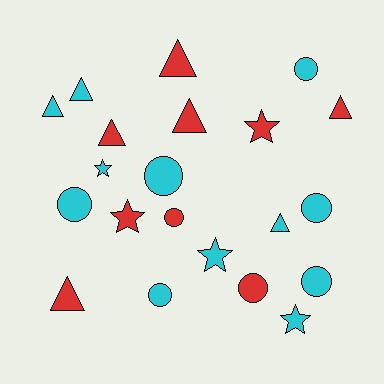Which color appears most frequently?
Cyan, with 12 objects.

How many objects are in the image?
There are 21 objects.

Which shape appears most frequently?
Circle, with 8 objects.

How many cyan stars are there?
There are 3 cyan stars.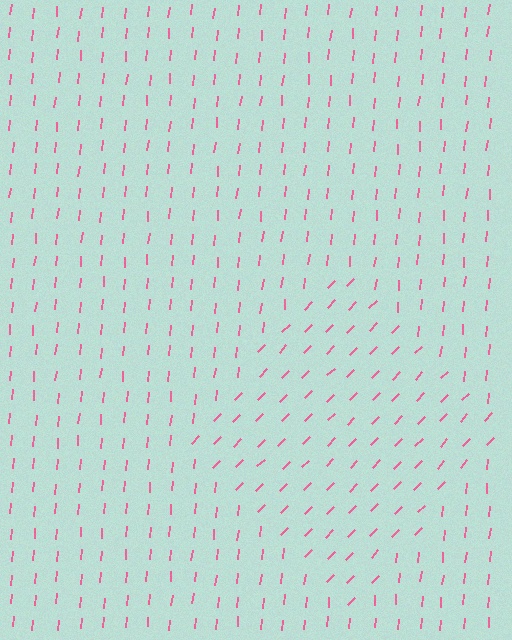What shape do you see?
I see a diamond.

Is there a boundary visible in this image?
Yes, there is a texture boundary formed by a change in line orientation.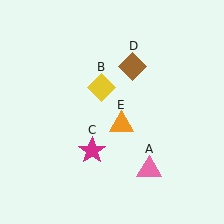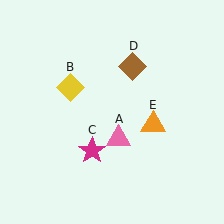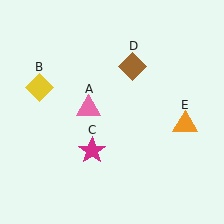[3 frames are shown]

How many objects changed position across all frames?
3 objects changed position: pink triangle (object A), yellow diamond (object B), orange triangle (object E).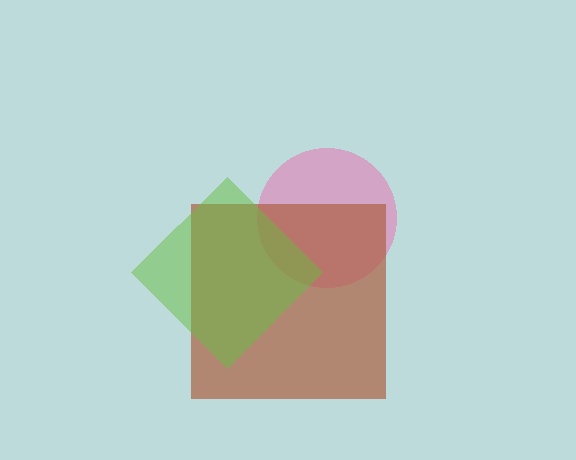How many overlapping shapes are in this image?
There are 3 overlapping shapes in the image.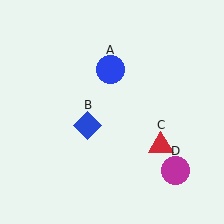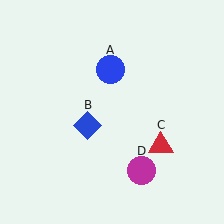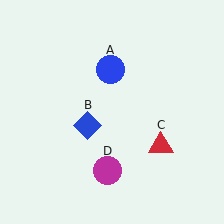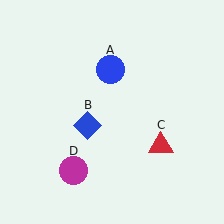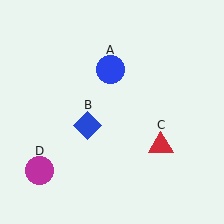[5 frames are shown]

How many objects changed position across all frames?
1 object changed position: magenta circle (object D).